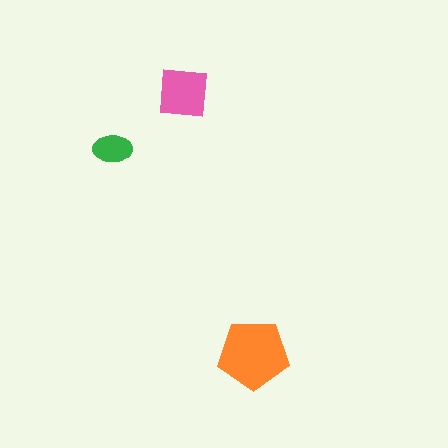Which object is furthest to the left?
The green ellipse is leftmost.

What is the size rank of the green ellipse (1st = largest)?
3rd.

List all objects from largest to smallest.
The orange pentagon, the pink square, the green ellipse.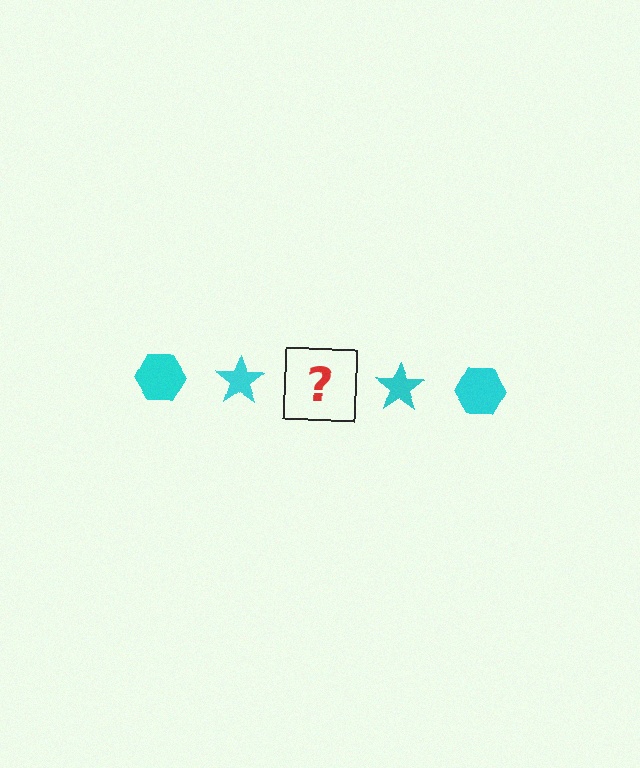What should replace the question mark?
The question mark should be replaced with a cyan hexagon.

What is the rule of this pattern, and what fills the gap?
The rule is that the pattern cycles through hexagon, star shapes in cyan. The gap should be filled with a cyan hexagon.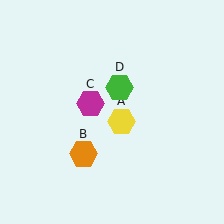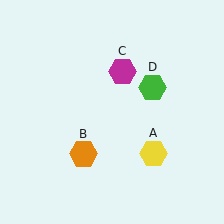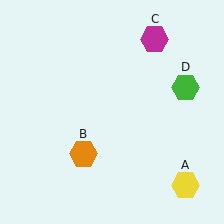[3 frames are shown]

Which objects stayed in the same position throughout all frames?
Orange hexagon (object B) remained stationary.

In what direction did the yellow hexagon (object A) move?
The yellow hexagon (object A) moved down and to the right.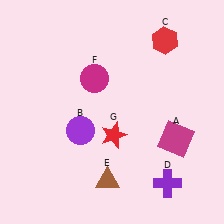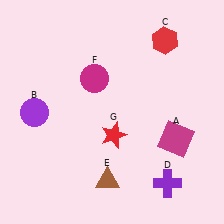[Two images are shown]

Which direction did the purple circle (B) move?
The purple circle (B) moved left.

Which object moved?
The purple circle (B) moved left.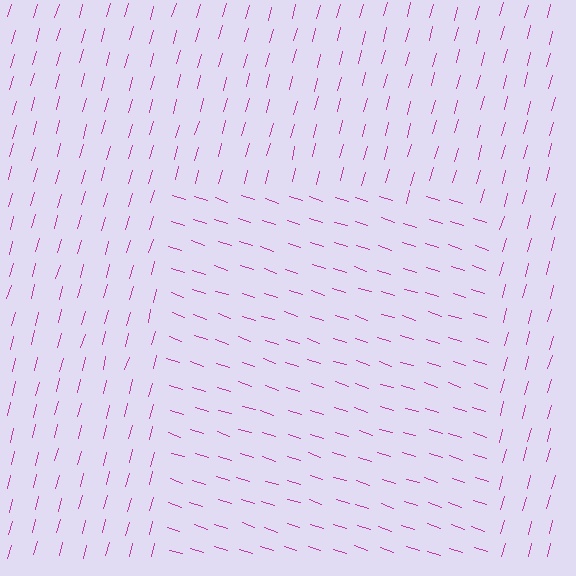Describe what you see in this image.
The image is filled with small magenta line segments. A rectangle region in the image has lines oriented differently from the surrounding lines, creating a visible texture boundary.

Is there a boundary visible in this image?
Yes, there is a texture boundary formed by a change in line orientation.